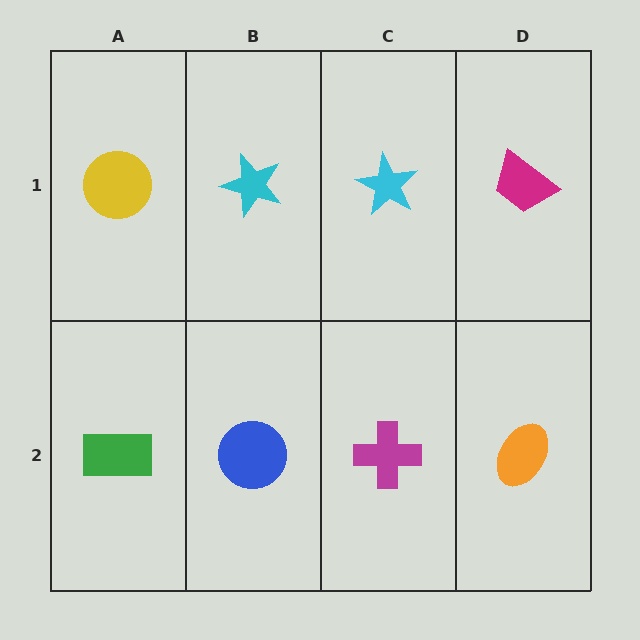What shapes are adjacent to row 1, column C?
A magenta cross (row 2, column C), a cyan star (row 1, column B), a magenta trapezoid (row 1, column D).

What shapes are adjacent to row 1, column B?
A blue circle (row 2, column B), a yellow circle (row 1, column A), a cyan star (row 1, column C).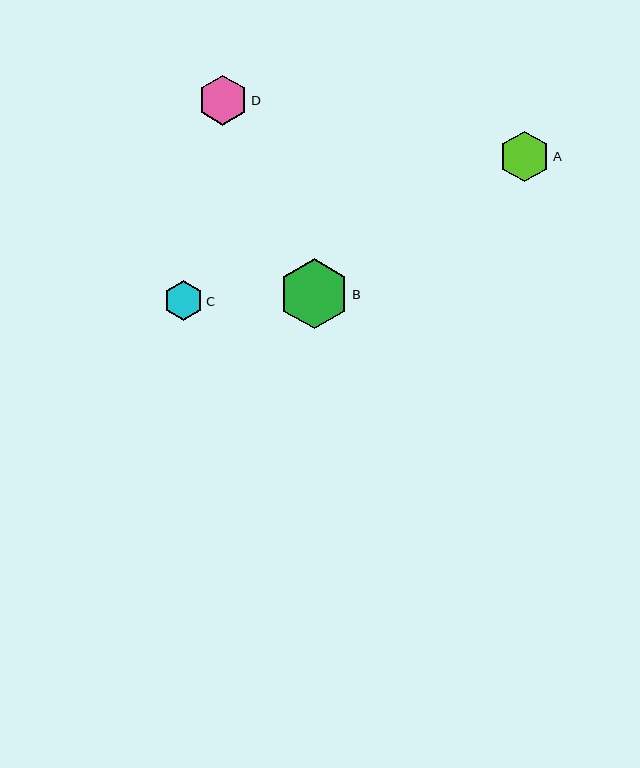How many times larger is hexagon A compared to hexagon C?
Hexagon A is approximately 1.3 times the size of hexagon C.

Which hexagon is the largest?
Hexagon B is the largest with a size of approximately 70 pixels.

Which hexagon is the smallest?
Hexagon C is the smallest with a size of approximately 39 pixels.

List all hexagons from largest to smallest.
From largest to smallest: B, A, D, C.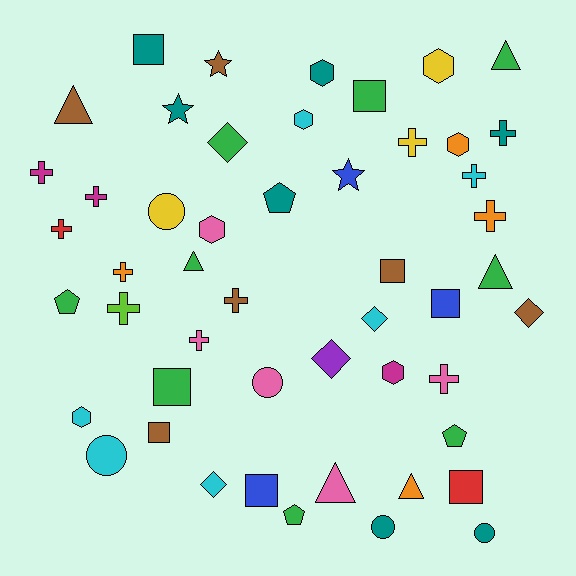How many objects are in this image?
There are 50 objects.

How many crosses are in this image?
There are 12 crosses.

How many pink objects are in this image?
There are 5 pink objects.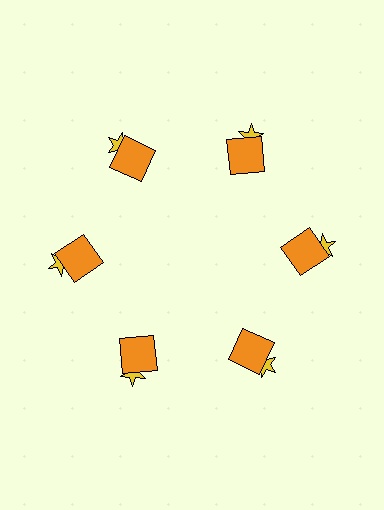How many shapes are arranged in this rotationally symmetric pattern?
There are 12 shapes, arranged in 6 groups of 2.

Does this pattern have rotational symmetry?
Yes, this pattern has 6-fold rotational symmetry. It looks the same after rotating 60 degrees around the center.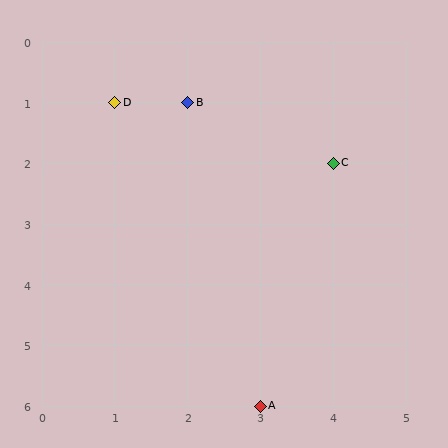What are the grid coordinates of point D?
Point D is at grid coordinates (1, 1).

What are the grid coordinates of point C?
Point C is at grid coordinates (4, 2).